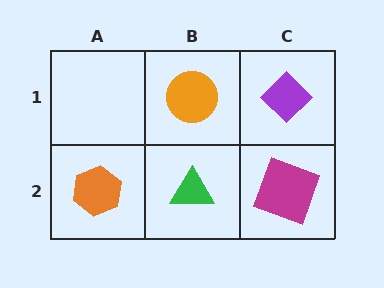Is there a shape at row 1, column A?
No, that cell is empty.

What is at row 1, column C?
A purple diamond.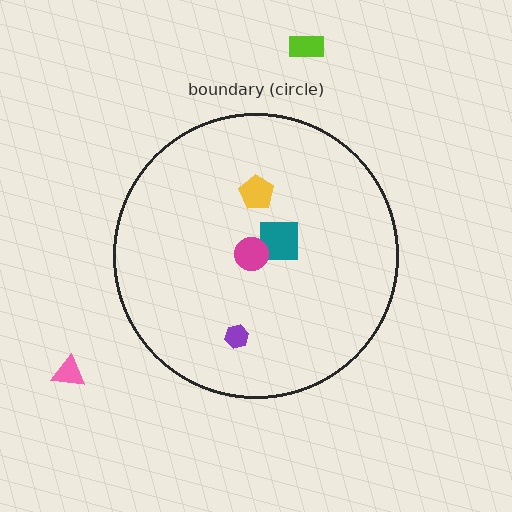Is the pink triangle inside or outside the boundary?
Outside.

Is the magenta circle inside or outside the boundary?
Inside.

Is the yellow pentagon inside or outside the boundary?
Inside.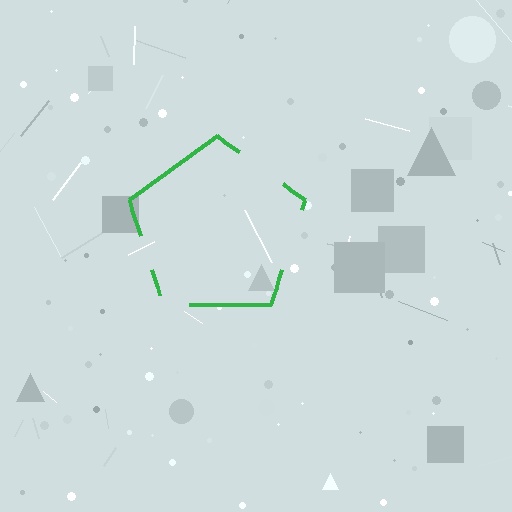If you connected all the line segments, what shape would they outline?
They would outline a pentagon.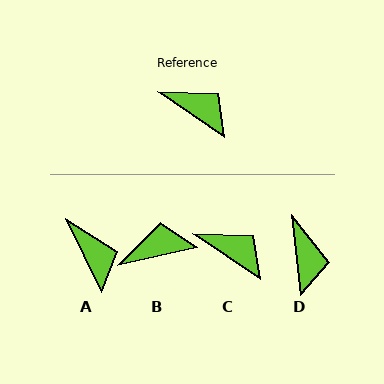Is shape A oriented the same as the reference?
No, it is off by about 30 degrees.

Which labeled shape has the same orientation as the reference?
C.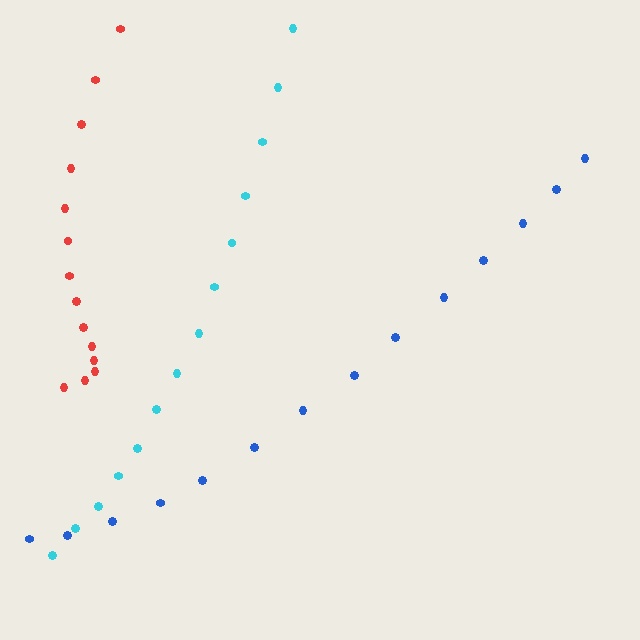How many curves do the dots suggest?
There are 3 distinct paths.